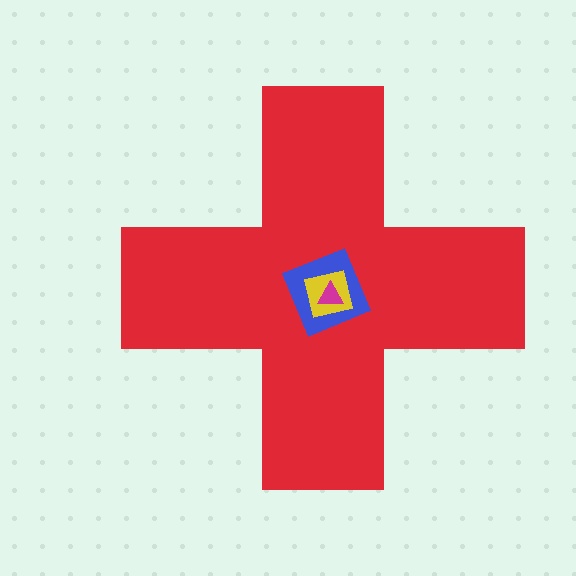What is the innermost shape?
The magenta triangle.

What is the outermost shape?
The red cross.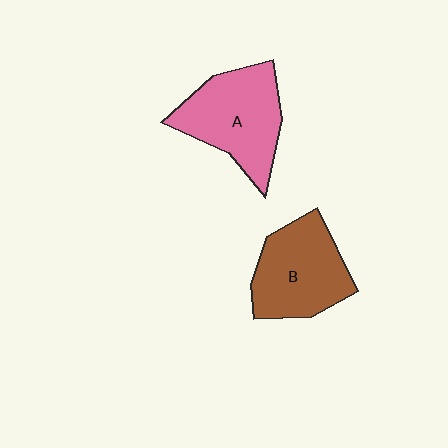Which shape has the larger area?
Shape A (pink).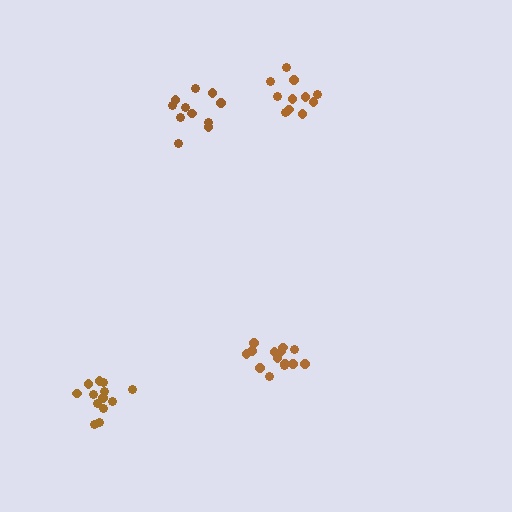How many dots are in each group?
Group 1: 12 dots, Group 2: 13 dots, Group 3: 14 dots, Group 4: 11 dots (50 total).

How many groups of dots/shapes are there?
There are 4 groups.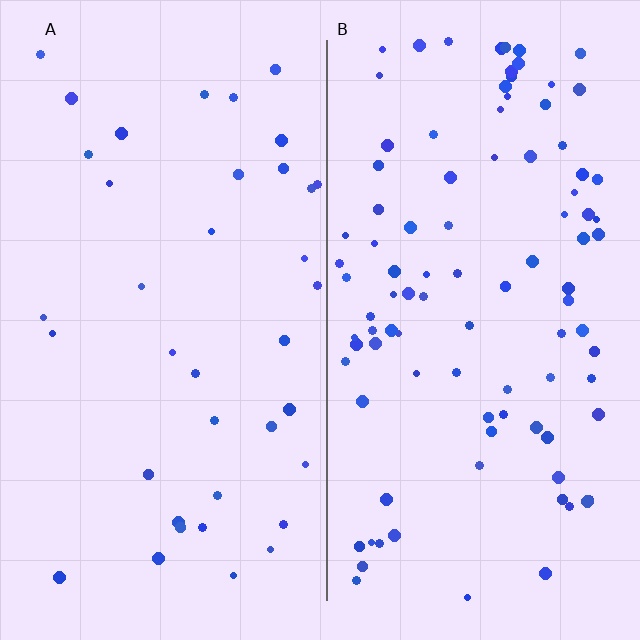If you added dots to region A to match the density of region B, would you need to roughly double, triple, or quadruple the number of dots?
Approximately triple.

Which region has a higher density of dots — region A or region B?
B (the right).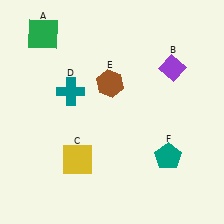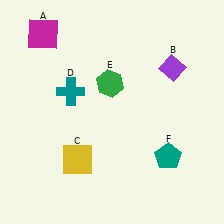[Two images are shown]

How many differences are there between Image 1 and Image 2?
There are 2 differences between the two images.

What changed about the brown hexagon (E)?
In Image 1, E is brown. In Image 2, it changed to green.